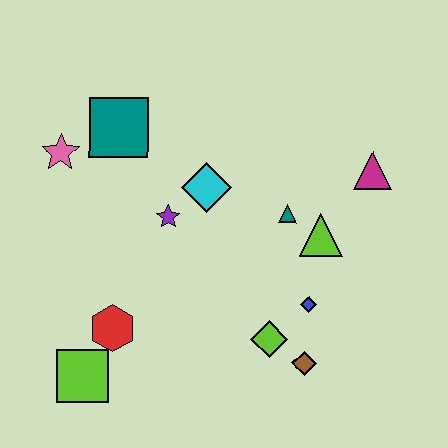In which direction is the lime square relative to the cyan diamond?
The lime square is below the cyan diamond.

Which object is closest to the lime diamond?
The brown diamond is closest to the lime diamond.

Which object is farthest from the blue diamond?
The pink star is farthest from the blue diamond.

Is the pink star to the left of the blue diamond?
Yes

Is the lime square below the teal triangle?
Yes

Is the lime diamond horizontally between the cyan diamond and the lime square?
No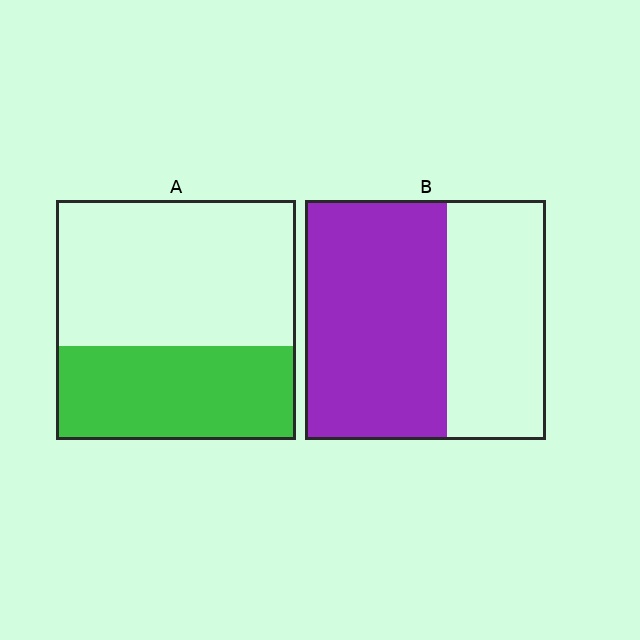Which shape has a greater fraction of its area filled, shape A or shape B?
Shape B.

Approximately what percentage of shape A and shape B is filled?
A is approximately 40% and B is approximately 60%.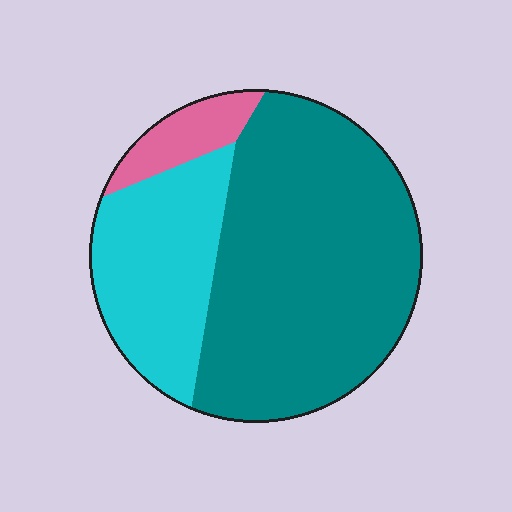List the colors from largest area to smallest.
From largest to smallest: teal, cyan, pink.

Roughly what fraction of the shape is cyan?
Cyan takes up between a quarter and a half of the shape.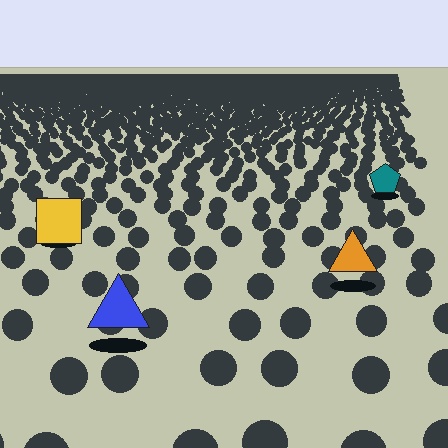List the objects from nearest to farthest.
From nearest to farthest: the blue triangle, the orange triangle, the yellow square, the teal pentagon.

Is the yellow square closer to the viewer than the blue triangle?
No. The blue triangle is closer — you can tell from the texture gradient: the ground texture is coarser near it.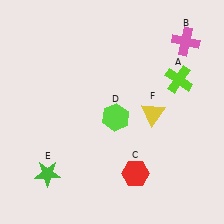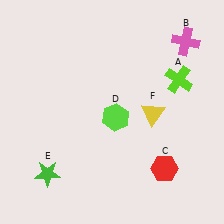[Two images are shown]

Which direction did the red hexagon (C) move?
The red hexagon (C) moved right.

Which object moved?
The red hexagon (C) moved right.